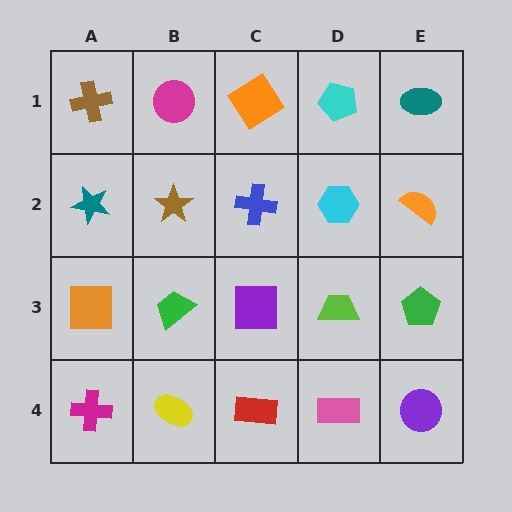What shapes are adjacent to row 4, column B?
A green trapezoid (row 3, column B), a magenta cross (row 4, column A), a red rectangle (row 4, column C).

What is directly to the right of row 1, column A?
A magenta circle.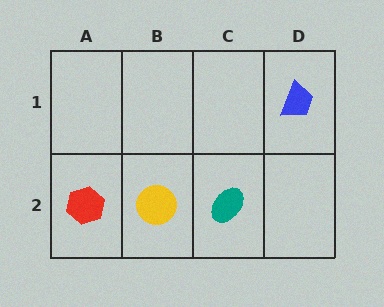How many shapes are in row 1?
1 shape.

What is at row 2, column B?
A yellow circle.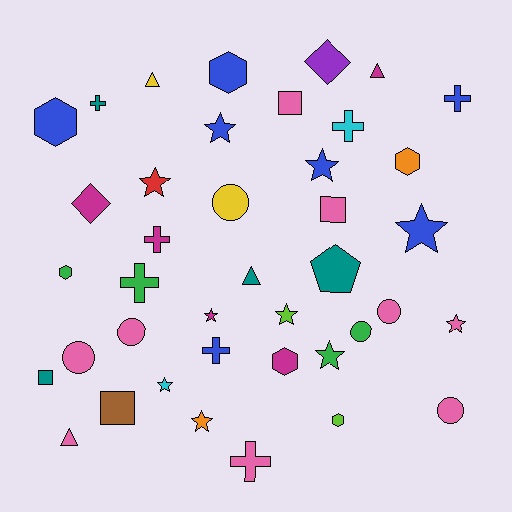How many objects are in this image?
There are 40 objects.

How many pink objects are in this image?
There are 9 pink objects.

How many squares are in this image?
There are 4 squares.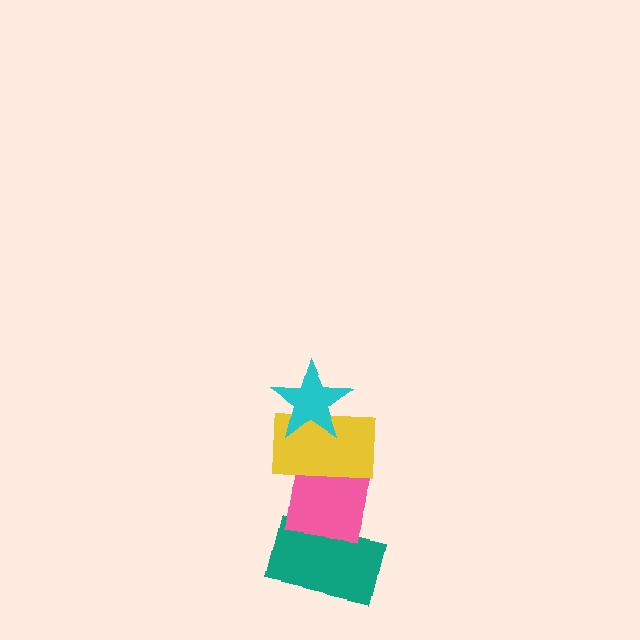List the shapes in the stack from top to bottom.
From top to bottom: the cyan star, the yellow rectangle, the pink square, the teal rectangle.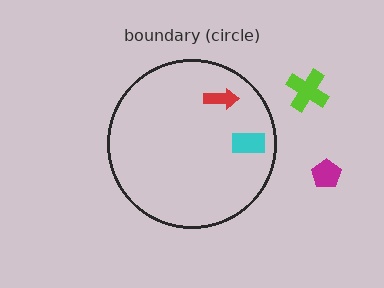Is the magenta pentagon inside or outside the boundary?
Outside.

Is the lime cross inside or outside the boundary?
Outside.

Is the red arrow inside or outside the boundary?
Inside.